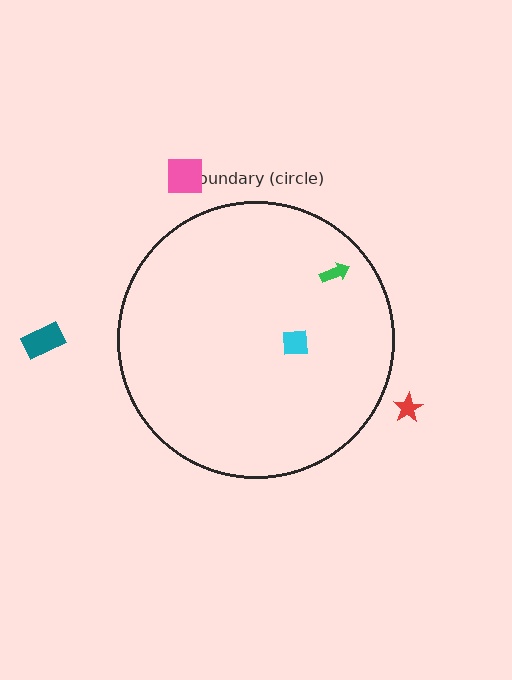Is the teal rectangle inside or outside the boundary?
Outside.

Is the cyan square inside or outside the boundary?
Inside.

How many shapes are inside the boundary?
2 inside, 3 outside.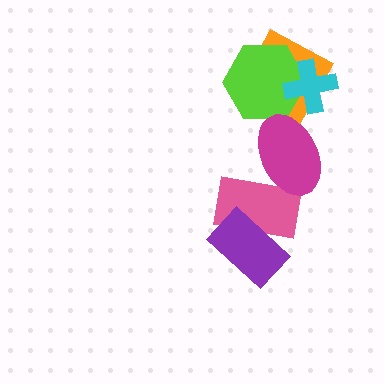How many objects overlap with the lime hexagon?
2 objects overlap with the lime hexagon.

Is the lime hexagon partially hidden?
Yes, it is partially covered by another shape.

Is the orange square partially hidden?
Yes, it is partially covered by another shape.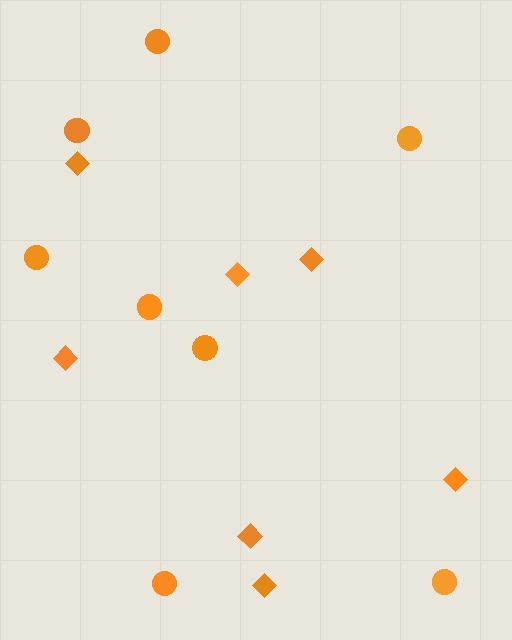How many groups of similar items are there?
There are 2 groups: one group of diamonds (7) and one group of circles (8).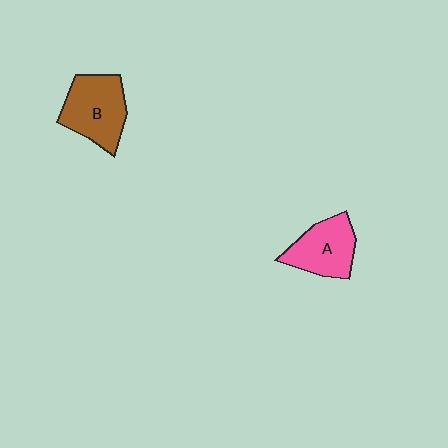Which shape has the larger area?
Shape B (brown).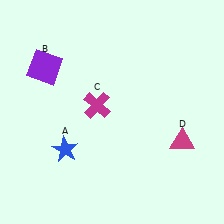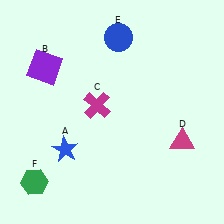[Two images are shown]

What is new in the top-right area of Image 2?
A blue circle (E) was added in the top-right area of Image 2.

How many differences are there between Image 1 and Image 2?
There are 2 differences between the two images.